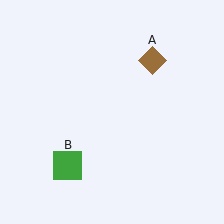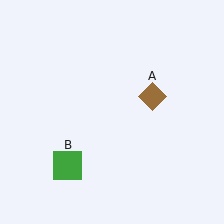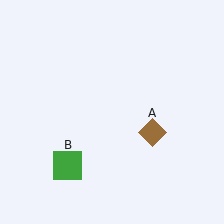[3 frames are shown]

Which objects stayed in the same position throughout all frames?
Green square (object B) remained stationary.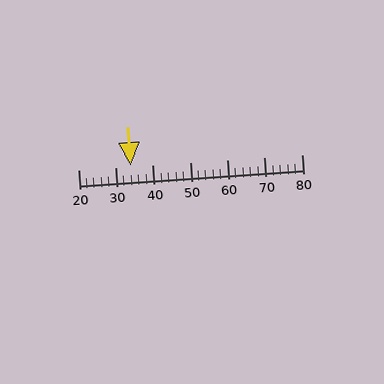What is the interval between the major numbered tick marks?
The major tick marks are spaced 10 units apart.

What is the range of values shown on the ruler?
The ruler shows values from 20 to 80.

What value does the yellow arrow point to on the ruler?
The yellow arrow points to approximately 34.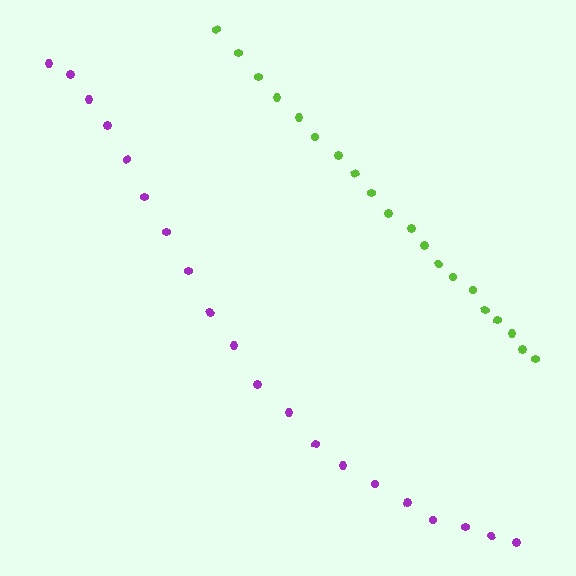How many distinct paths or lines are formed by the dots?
There are 2 distinct paths.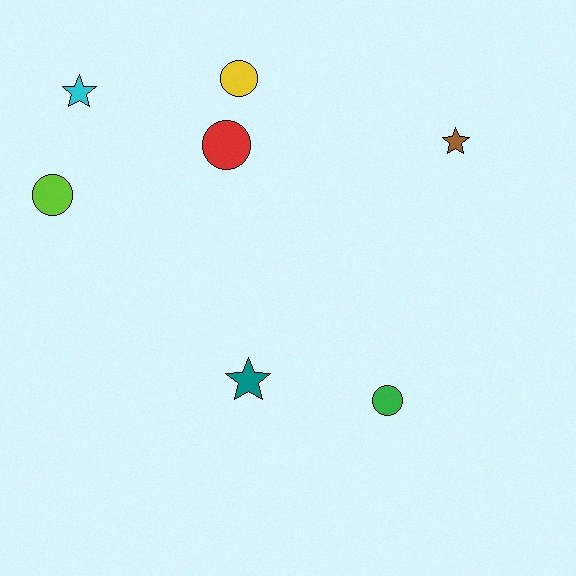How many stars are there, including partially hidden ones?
There are 3 stars.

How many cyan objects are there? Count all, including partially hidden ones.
There is 1 cyan object.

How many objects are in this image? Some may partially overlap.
There are 7 objects.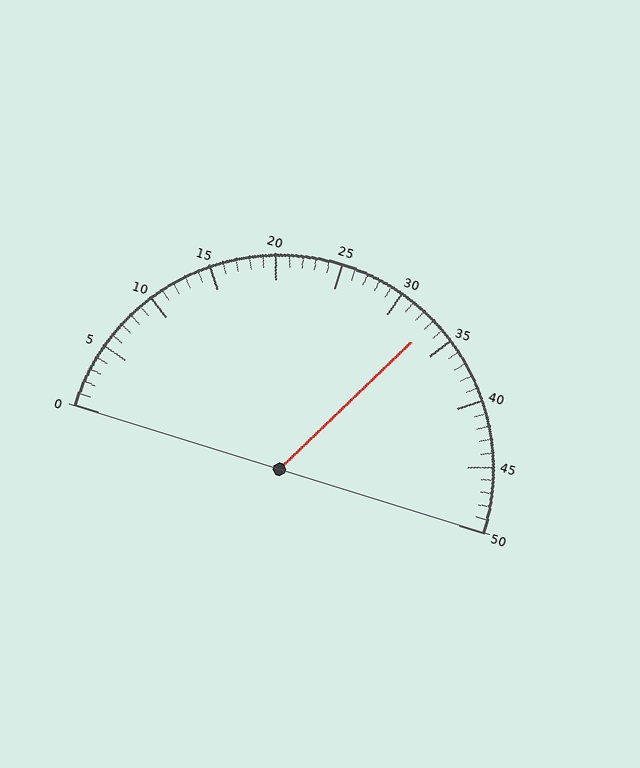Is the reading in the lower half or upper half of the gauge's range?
The reading is in the upper half of the range (0 to 50).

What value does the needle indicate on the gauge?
The needle indicates approximately 33.